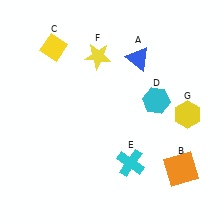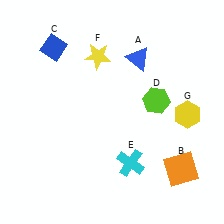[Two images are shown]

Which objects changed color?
C changed from yellow to blue. D changed from cyan to lime.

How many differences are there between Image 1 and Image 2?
There are 2 differences between the two images.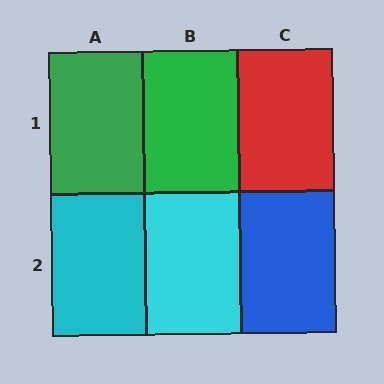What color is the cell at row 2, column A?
Cyan.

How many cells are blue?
1 cell is blue.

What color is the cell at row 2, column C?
Blue.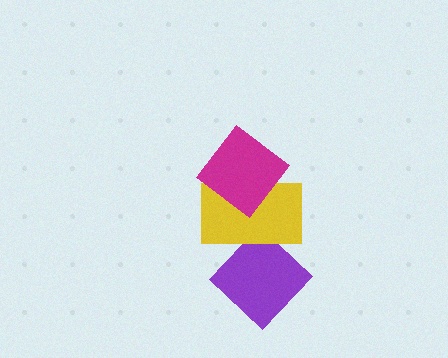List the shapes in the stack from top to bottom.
From top to bottom: the magenta diamond, the yellow rectangle, the purple diamond.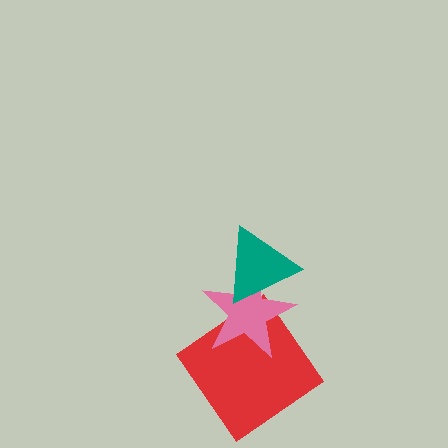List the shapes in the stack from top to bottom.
From top to bottom: the teal triangle, the pink star, the red diamond.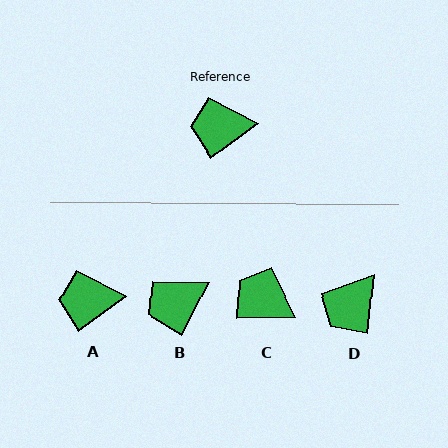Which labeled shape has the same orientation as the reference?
A.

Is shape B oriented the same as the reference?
No, it is off by about 26 degrees.